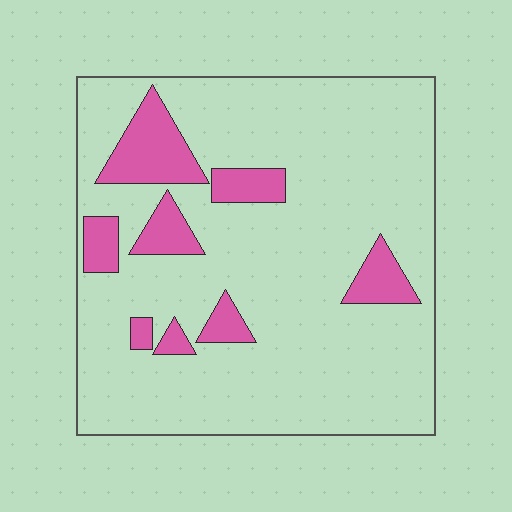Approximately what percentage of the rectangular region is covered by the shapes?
Approximately 15%.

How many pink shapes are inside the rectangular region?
8.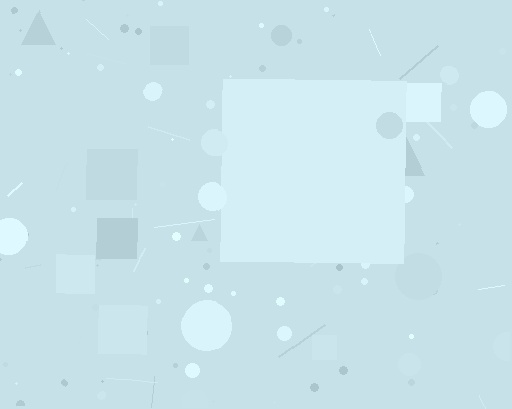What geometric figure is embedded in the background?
A square is embedded in the background.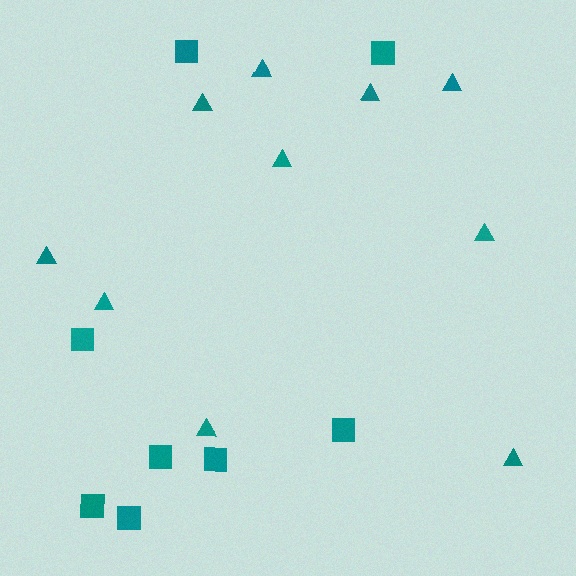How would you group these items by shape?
There are 2 groups: one group of triangles (10) and one group of squares (8).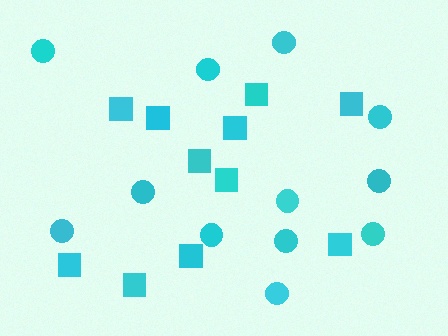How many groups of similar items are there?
There are 2 groups: one group of squares (11) and one group of circles (12).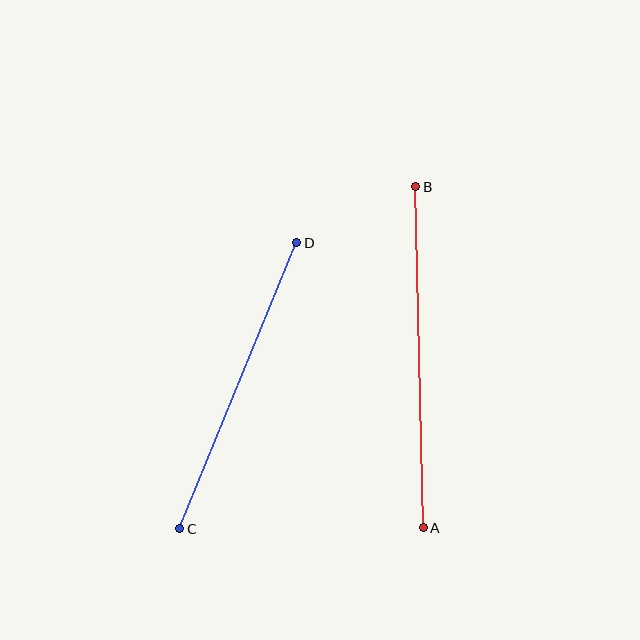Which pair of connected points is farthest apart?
Points A and B are farthest apart.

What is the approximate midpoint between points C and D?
The midpoint is at approximately (238, 386) pixels.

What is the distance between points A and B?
The distance is approximately 341 pixels.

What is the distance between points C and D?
The distance is approximately 309 pixels.